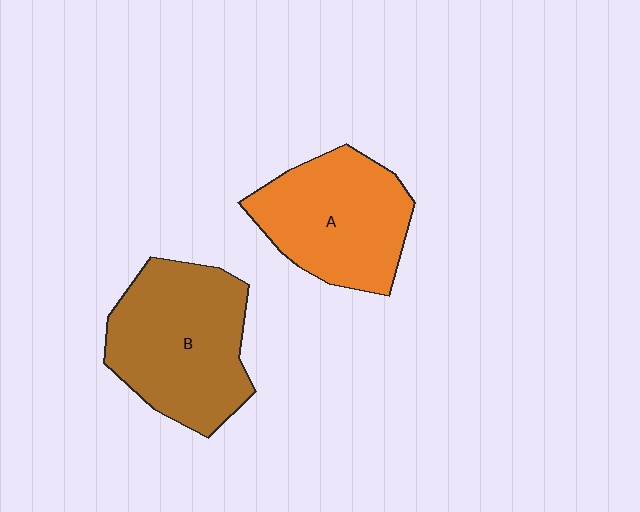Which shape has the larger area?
Shape B (brown).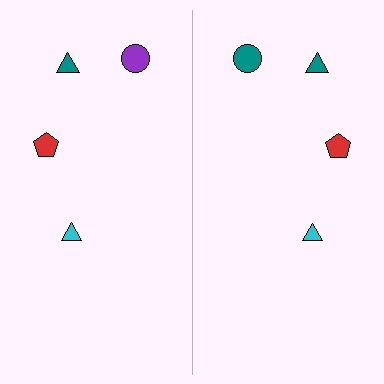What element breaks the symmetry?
The teal circle on the right side breaks the symmetry — its mirror counterpart is purple.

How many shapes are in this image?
There are 8 shapes in this image.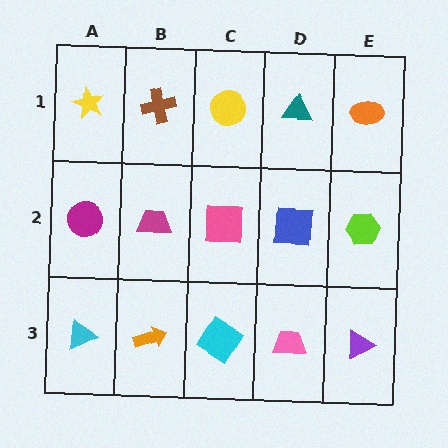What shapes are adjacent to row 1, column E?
A lime hexagon (row 2, column E), a teal triangle (row 1, column D).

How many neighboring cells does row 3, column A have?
2.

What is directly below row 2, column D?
A pink trapezoid.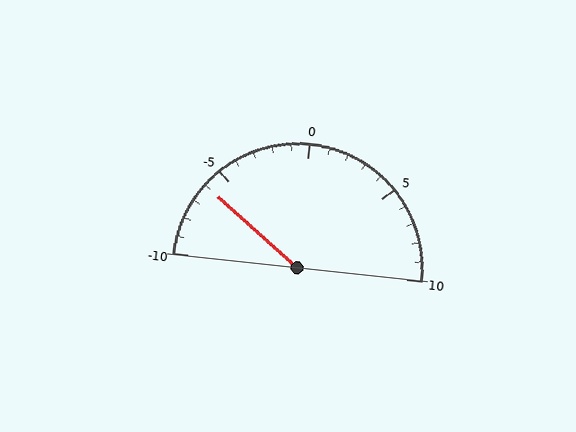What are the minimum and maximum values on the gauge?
The gauge ranges from -10 to 10.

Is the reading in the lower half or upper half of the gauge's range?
The reading is in the lower half of the range (-10 to 10).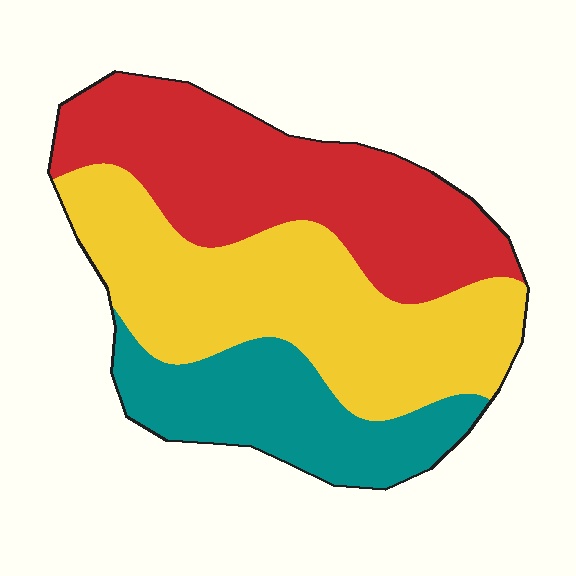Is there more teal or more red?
Red.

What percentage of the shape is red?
Red takes up about three eighths (3/8) of the shape.